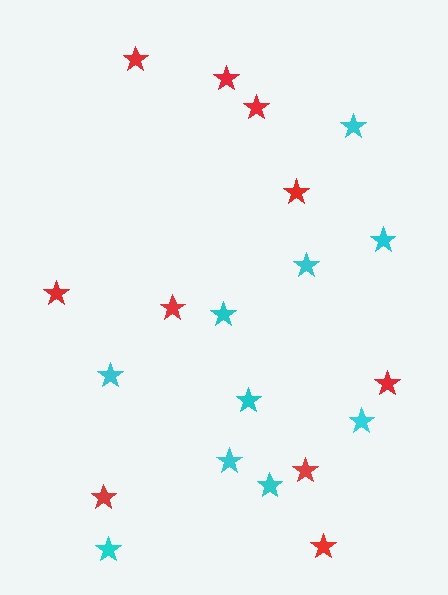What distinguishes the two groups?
There are 2 groups: one group of cyan stars (10) and one group of red stars (10).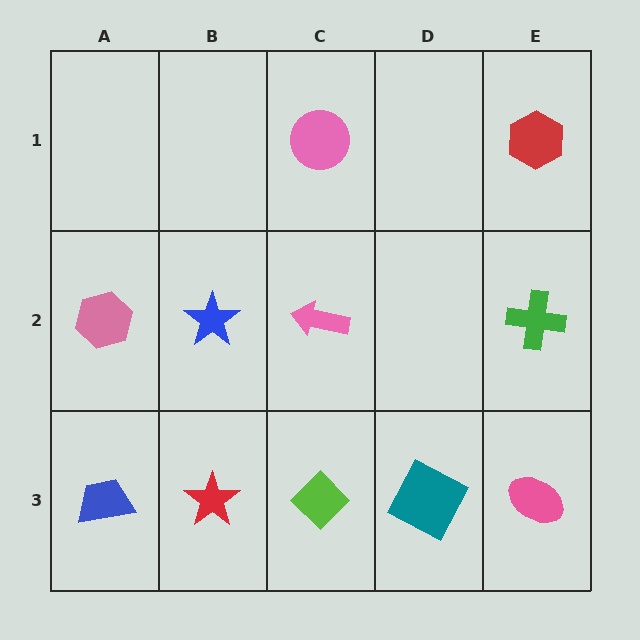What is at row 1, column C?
A pink circle.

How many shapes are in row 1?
2 shapes.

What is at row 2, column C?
A pink arrow.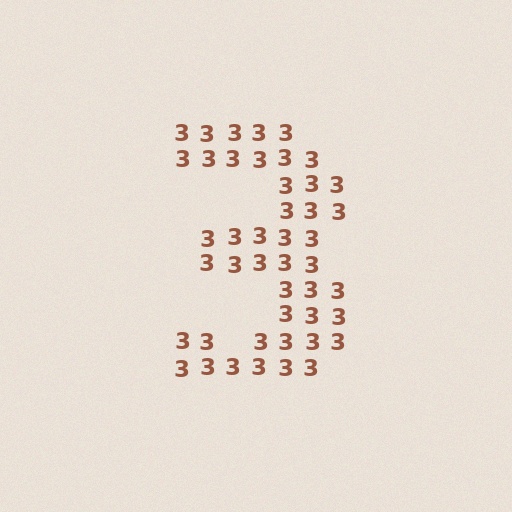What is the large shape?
The large shape is the digit 3.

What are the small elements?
The small elements are digit 3's.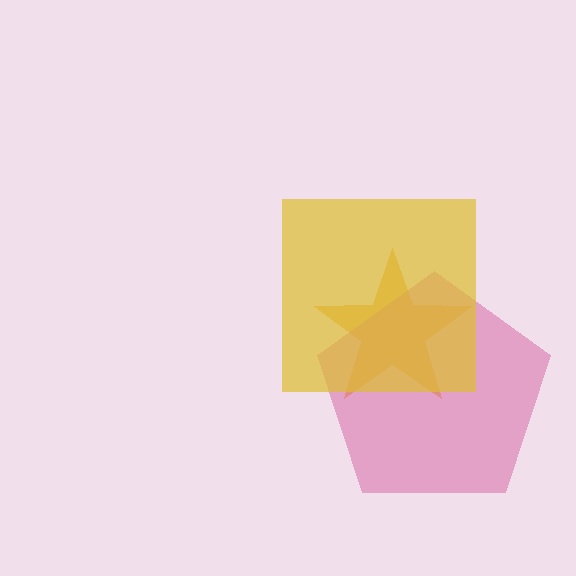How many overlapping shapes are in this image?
There are 3 overlapping shapes in the image.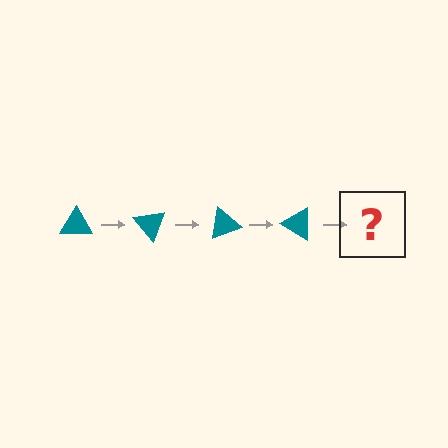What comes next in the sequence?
The next element should be a teal triangle rotated 200 degrees.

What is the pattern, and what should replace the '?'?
The pattern is that the triangle rotates 50 degrees each step. The '?' should be a teal triangle rotated 200 degrees.